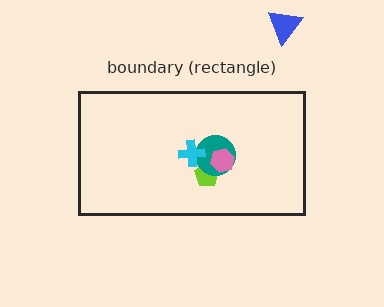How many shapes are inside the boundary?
4 inside, 1 outside.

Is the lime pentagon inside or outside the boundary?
Inside.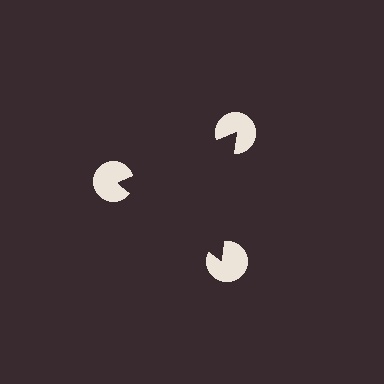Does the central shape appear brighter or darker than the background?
It typically appears slightly darker than the background, even though no actual brightness change is drawn.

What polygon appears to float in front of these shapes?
An illusory triangle — its edges are inferred from the aligned wedge cuts in the pac-man discs, not physically drawn.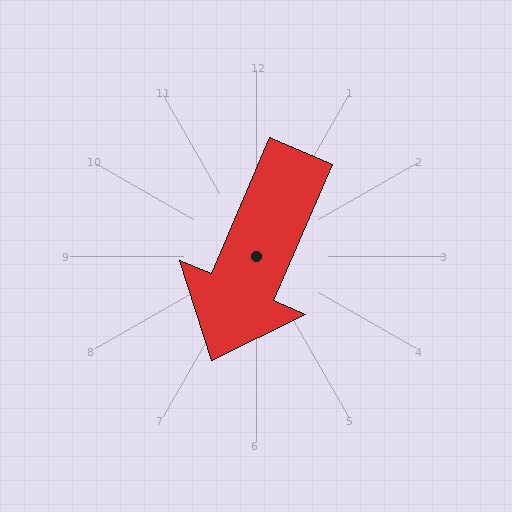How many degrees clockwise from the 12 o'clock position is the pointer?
Approximately 203 degrees.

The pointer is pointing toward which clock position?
Roughly 7 o'clock.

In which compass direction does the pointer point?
Southwest.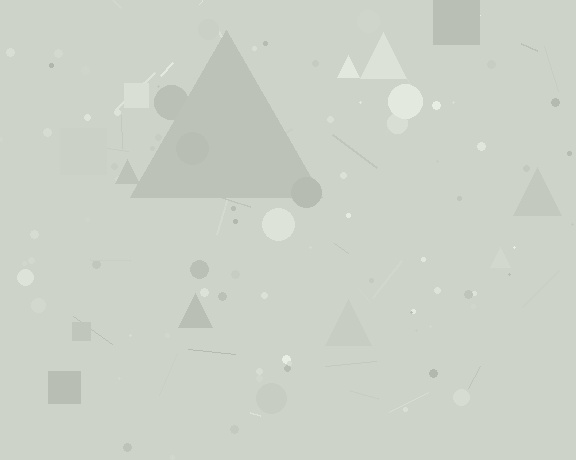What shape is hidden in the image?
A triangle is hidden in the image.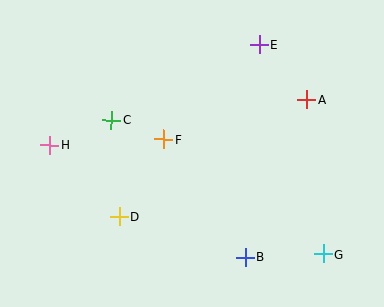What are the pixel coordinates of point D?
Point D is at (119, 216).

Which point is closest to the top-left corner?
Point H is closest to the top-left corner.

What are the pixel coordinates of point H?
Point H is at (50, 145).